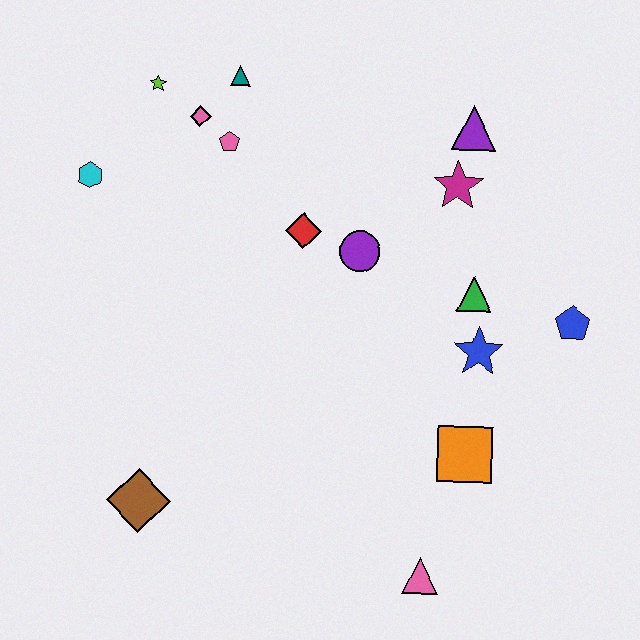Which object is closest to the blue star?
The green triangle is closest to the blue star.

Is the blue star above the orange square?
Yes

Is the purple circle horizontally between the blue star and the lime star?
Yes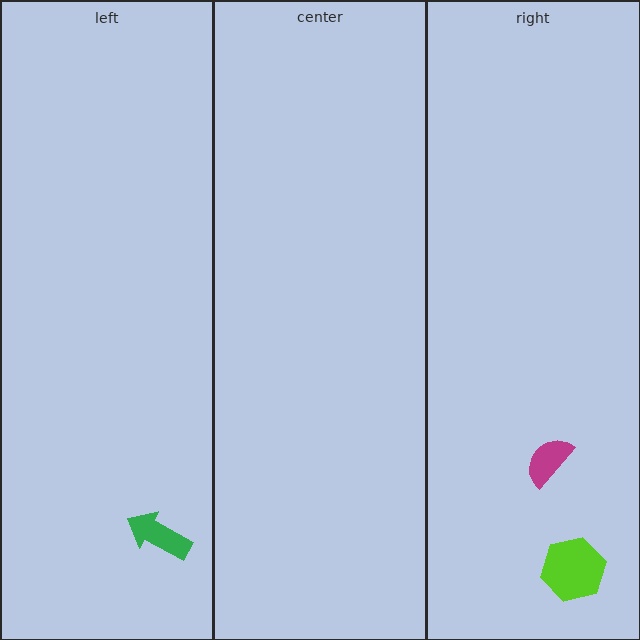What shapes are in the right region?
The magenta semicircle, the lime hexagon.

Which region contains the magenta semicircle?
The right region.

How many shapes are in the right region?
2.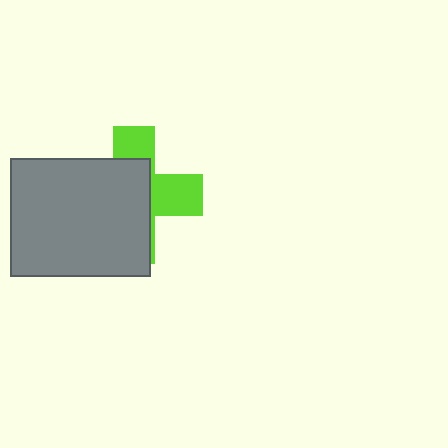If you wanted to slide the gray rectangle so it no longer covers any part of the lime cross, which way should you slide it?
Slide it left — that is the most direct way to separate the two shapes.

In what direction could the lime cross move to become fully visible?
The lime cross could move right. That would shift it out from behind the gray rectangle entirely.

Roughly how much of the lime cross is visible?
A small part of it is visible (roughly 39%).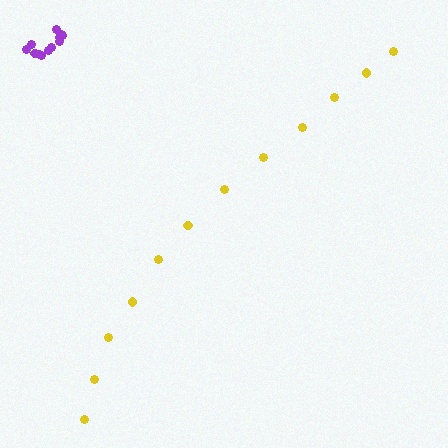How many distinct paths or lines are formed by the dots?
There are 2 distinct paths.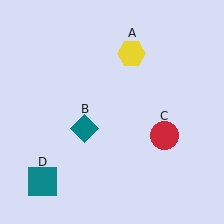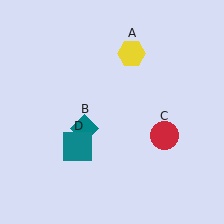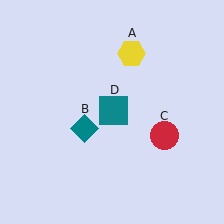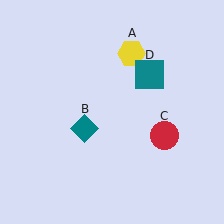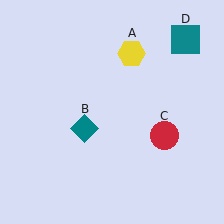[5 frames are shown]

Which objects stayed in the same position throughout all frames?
Yellow hexagon (object A) and teal diamond (object B) and red circle (object C) remained stationary.